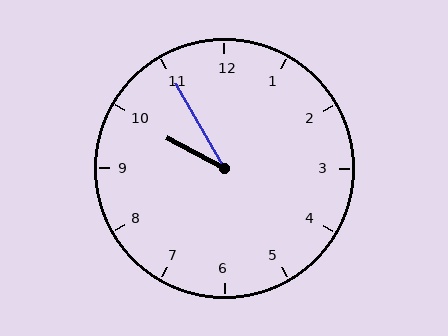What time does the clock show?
9:55.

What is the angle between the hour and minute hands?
Approximately 32 degrees.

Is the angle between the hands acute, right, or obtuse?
It is acute.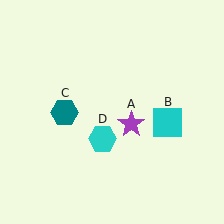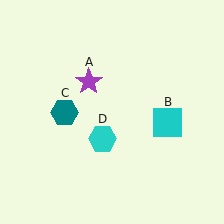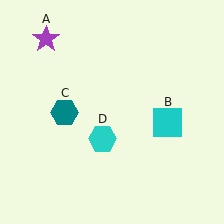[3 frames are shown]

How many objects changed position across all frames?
1 object changed position: purple star (object A).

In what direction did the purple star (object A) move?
The purple star (object A) moved up and to the left.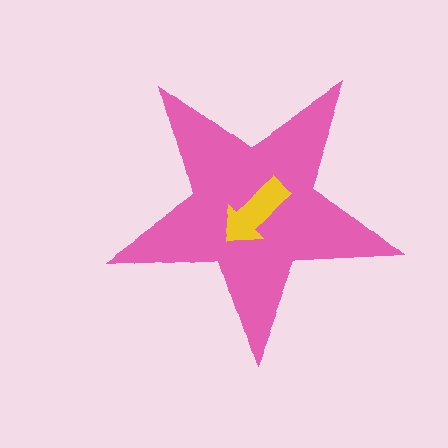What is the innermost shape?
The yellow arrow.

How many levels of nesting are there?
2.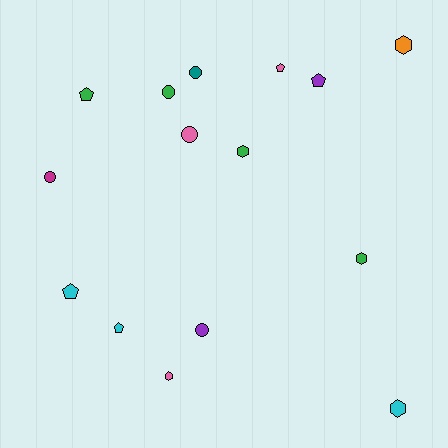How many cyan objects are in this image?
There are 3 cyan objects.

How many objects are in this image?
There are 15 objects.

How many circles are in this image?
There are 5 circles.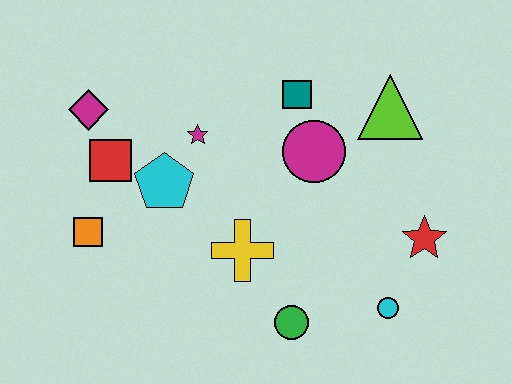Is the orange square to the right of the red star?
No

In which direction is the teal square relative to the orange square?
The teal square is to the right of the orange square.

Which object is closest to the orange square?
The red square is closest to the orange square.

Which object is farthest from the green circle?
The magenta diamond is farthest from the green circle.